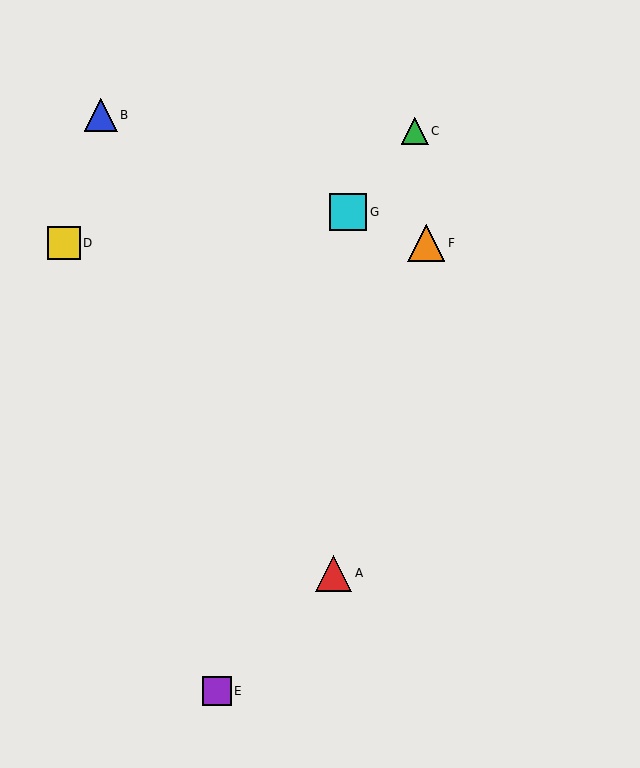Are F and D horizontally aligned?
Yes, both are at y≈243.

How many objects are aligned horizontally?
2 objects (D, F) are aligned horizontally.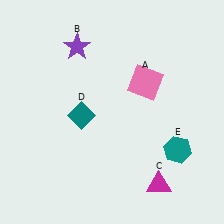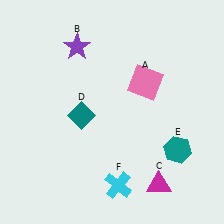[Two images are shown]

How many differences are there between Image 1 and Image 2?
There is 1 difference between the two images.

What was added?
A cyan cross (F) was added in Image 2.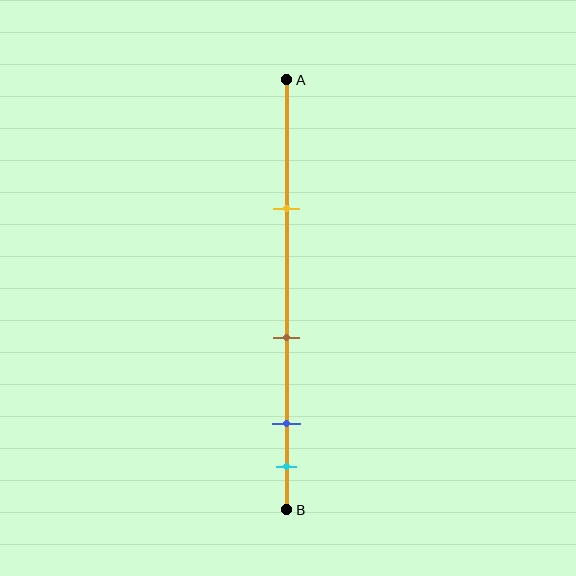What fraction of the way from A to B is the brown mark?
The brown mark is approximately 60% (0.6) of the way from A to B.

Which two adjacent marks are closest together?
The blue and cyan marks are the closest adjacent pair.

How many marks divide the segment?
There are 4 marks dividing the segment.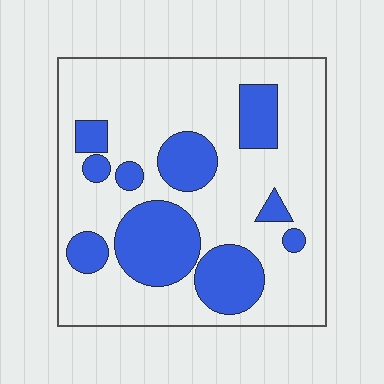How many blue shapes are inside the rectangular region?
10.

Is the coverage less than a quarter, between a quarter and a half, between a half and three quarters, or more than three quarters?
Between a quarter and a half.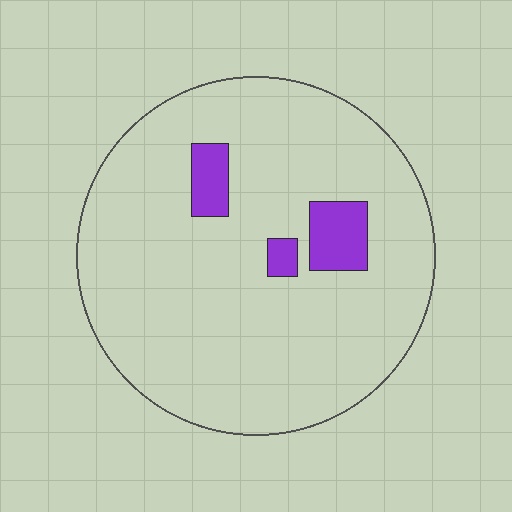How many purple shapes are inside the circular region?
3.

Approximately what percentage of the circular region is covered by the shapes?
Approximately 10%.